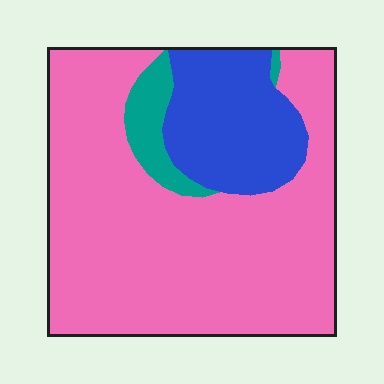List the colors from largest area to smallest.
From largest to smallest: pink, blue, teal.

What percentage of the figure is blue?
Blue takes up less than a quarter of the figure.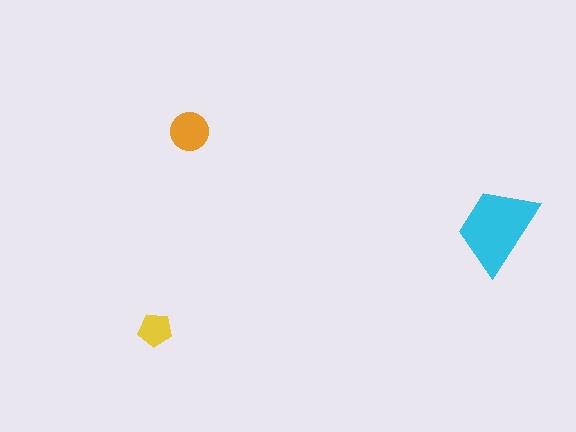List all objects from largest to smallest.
The cyan trapezoid, the orange circle, the yellow pentagon.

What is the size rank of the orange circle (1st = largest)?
2nd.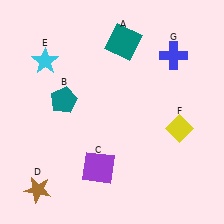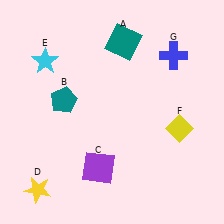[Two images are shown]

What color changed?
The star (D) changed from brown in Image 1 to yellow in Image 2.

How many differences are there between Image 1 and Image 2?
There is 1 difference between the two images.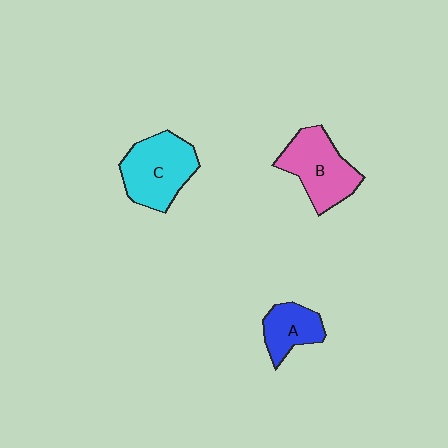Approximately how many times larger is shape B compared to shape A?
Approximately 1.6 times.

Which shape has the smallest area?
Shape A (blue).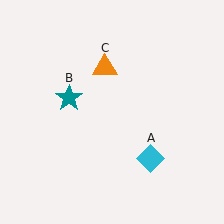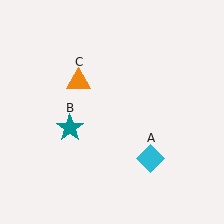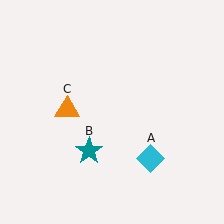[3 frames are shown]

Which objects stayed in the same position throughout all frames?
Cyan diamond (object A) remained stationary.